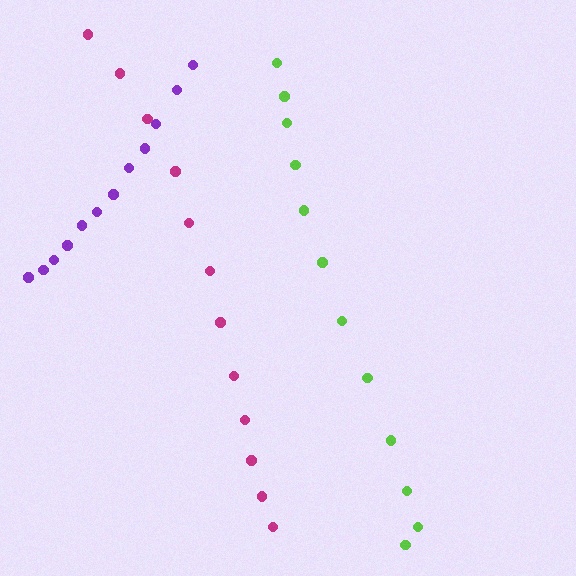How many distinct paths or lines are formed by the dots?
There are 3 distinct paths.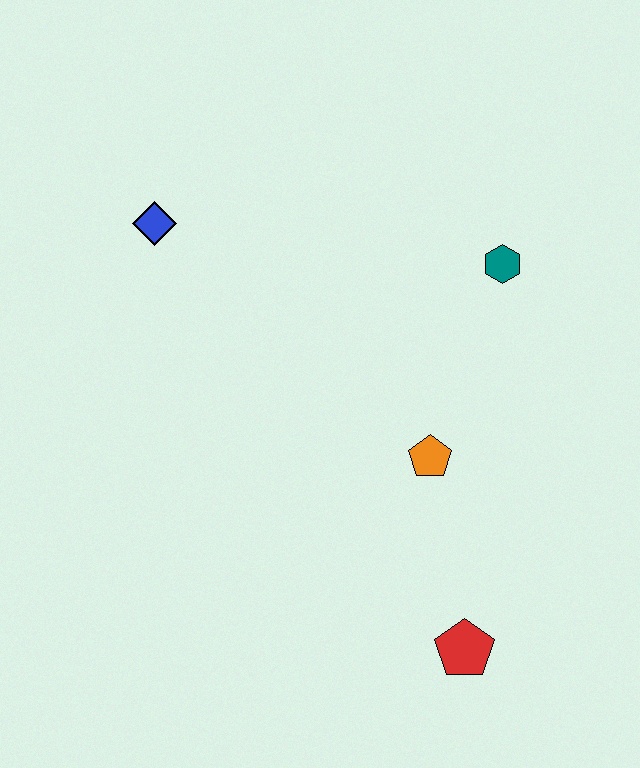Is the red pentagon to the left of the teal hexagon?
Yes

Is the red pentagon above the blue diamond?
No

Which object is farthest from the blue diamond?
The red pentagon is farthest from the blue diamond.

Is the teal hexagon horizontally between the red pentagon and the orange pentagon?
No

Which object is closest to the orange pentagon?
The red pentagon is closest to the orange pentagon.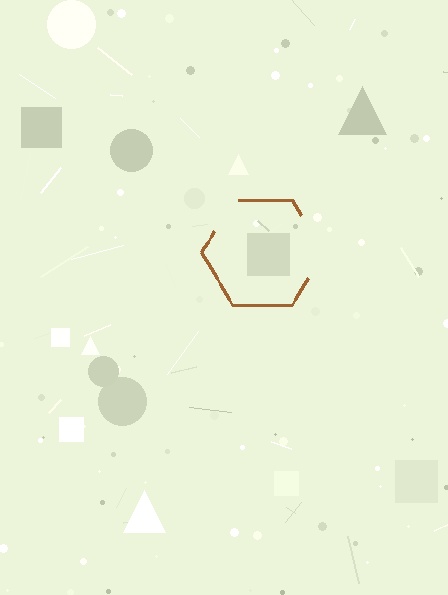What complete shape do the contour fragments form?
The contour fragments form a hexagon.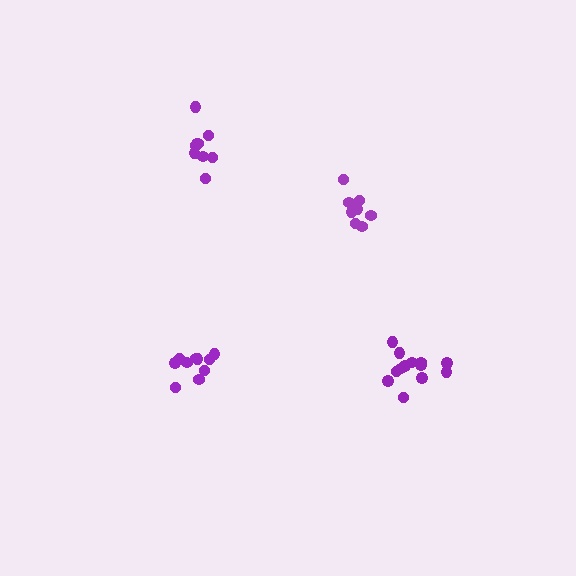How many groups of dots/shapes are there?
There are 4 groups.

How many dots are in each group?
Group 1: 8 dots, Group 2: 13 dots, Group 3: 10 dots, Group 4: 9 dots (40 total).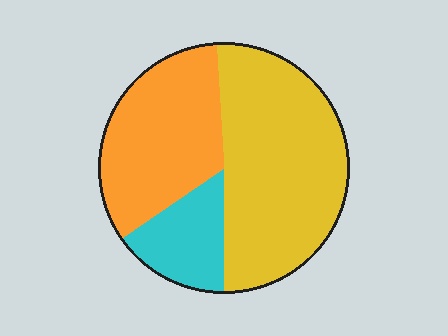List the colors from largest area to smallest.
From largest to smallest: yellow, orange, cyan.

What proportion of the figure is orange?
Orange covers around 35% of the figure.